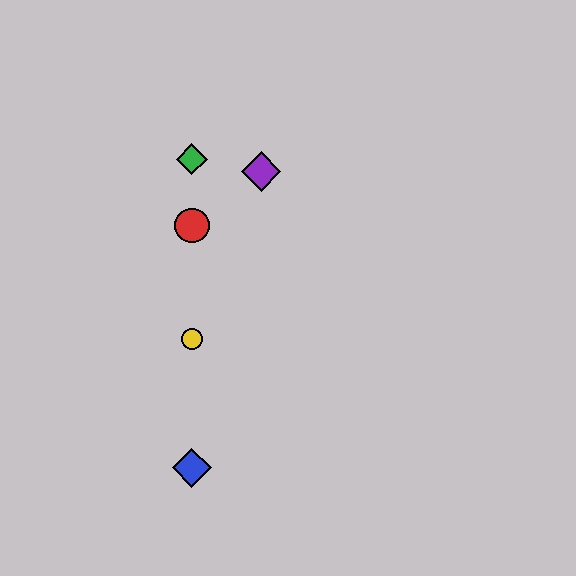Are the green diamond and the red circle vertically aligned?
Yes, both are at x≈192.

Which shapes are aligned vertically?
The red circle, the blue diamond, the green diamond, the yellow circle are aligned vertically.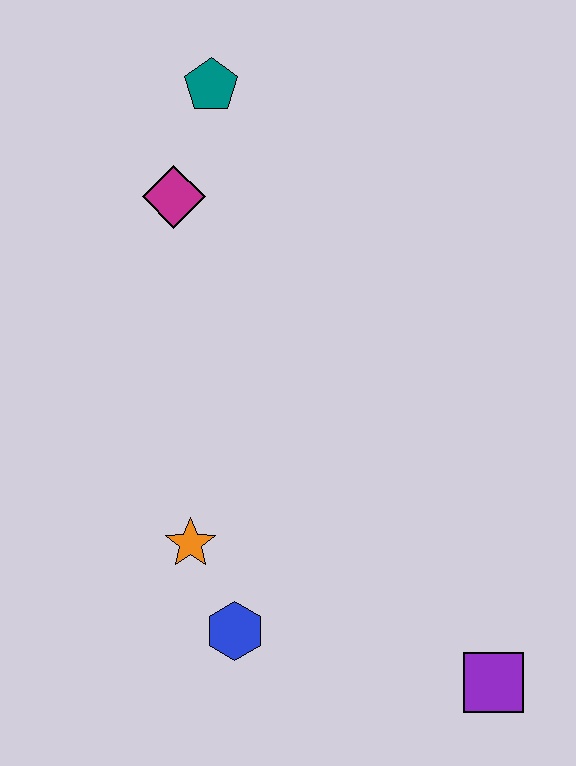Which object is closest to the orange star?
The blue hexagon is closest to the orange star.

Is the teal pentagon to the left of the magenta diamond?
No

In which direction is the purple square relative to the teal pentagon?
The purple square is below the teal pentagon.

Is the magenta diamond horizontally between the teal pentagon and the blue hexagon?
No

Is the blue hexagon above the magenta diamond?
No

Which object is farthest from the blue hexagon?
The teal pentagon is farthest from the blue hexagon.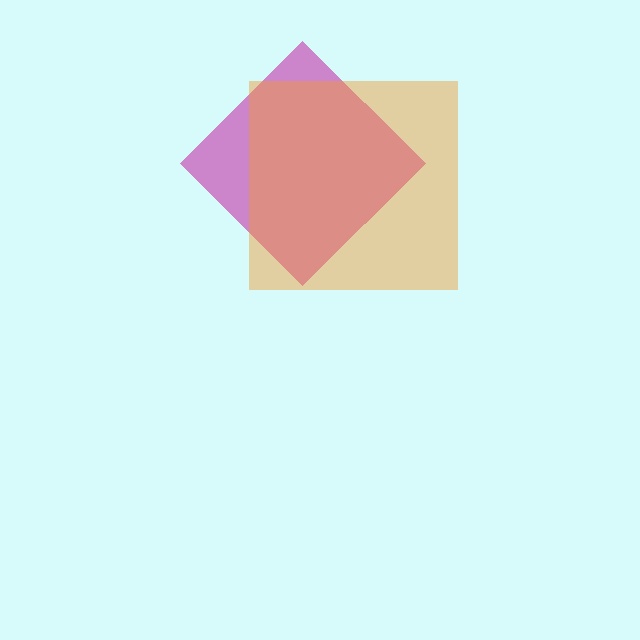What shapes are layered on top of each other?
The layered shapes are: a magenta diamond, an orange square.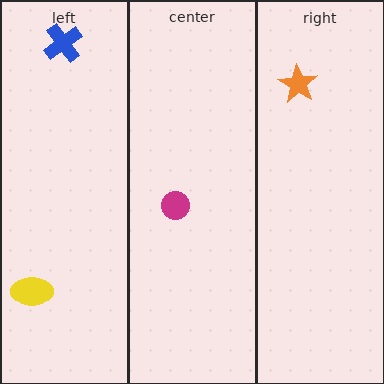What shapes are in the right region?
The orange star.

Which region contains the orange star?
The right region.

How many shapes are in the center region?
1.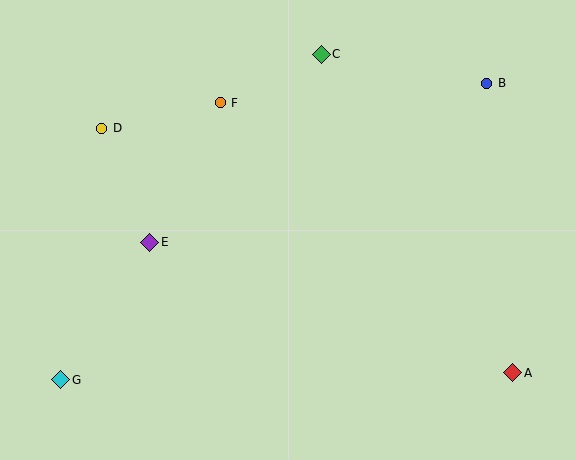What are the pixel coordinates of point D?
Point D is at (102, 128).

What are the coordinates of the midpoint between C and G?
The midpoint between C and G is at (191, 217).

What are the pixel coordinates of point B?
Point B is at (487, 83).